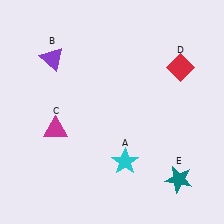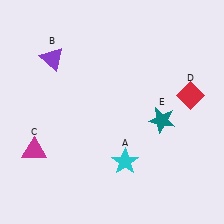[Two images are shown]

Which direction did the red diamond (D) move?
The red diamond (D) moved down.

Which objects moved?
The objects that moved are: the magenta triangle (C), the red diamond (D), the teal star (E).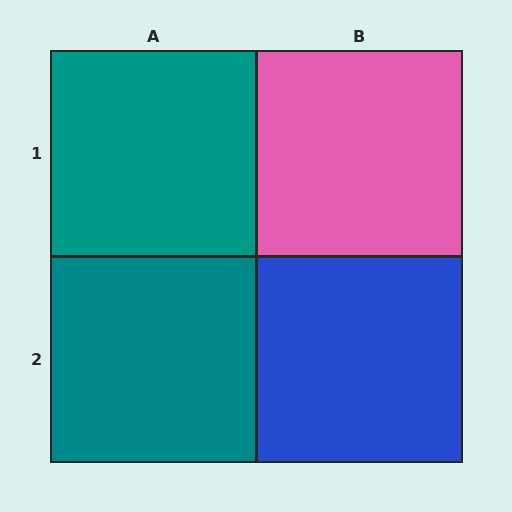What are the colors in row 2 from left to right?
Teal, blue.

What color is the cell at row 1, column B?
Pink.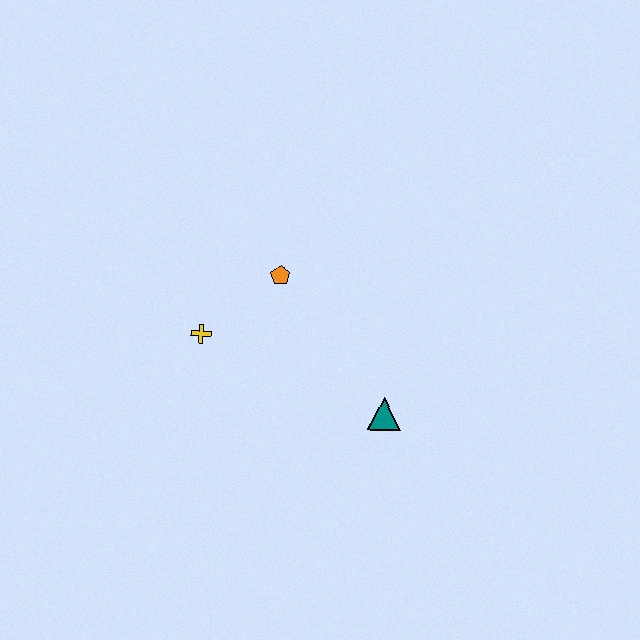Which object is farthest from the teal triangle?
The yellow cross is farthest from the teal triangle.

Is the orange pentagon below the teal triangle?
No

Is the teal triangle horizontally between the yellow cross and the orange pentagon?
No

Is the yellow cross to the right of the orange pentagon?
No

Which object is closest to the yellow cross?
The orange pentagon is closest to the yellow cross.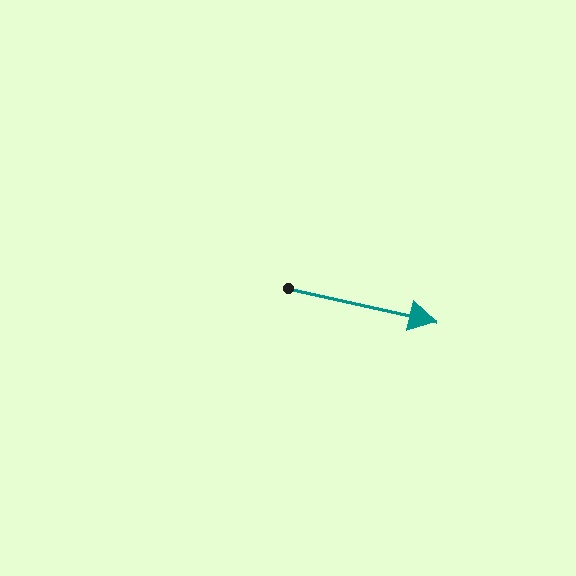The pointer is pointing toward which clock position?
Roughly 3 o'clock.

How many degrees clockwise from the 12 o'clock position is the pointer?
Approximately 103 degrees.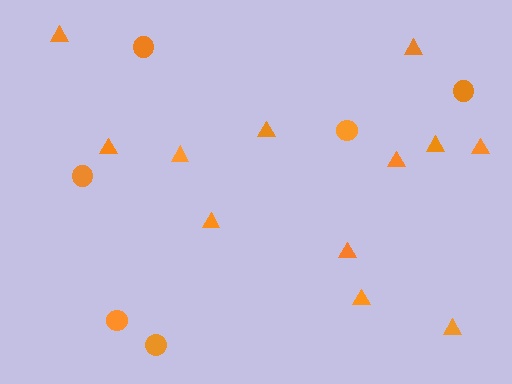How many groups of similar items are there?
There are 2 groups: one group of triangles (12) and one group of circles (6).